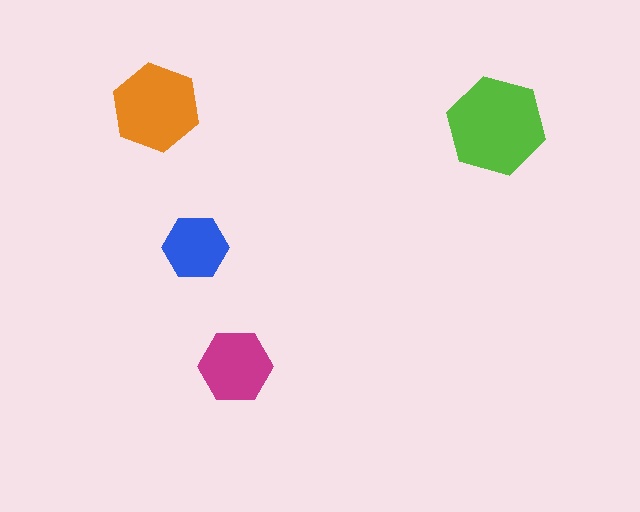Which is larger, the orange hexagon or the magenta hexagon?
The orange one.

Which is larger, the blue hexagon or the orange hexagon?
The orange one.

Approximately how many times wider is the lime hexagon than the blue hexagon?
About 1.5 times wider.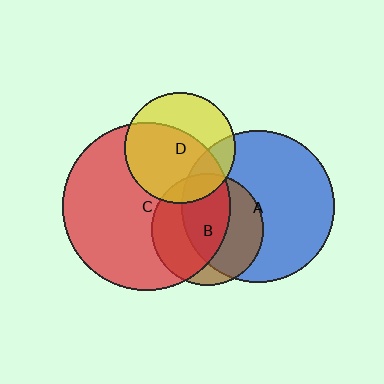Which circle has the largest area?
Circle C (red).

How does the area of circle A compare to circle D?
Approximately 1.9 times.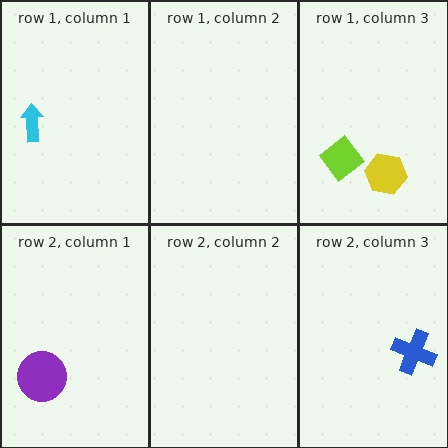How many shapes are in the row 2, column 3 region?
1.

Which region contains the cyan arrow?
The row 1, column 1 region.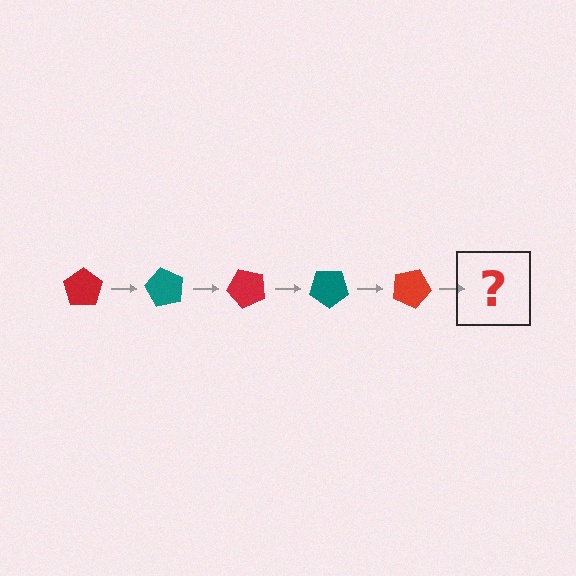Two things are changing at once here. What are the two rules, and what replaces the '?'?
The two rules are that it rotates 60 degrees each step and the color cycles through red and teal. The '?' should be a teal pentagon, rotated 300 degrees from the start.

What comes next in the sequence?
The next element should be a teal pentagon, rotated 300 degrees from the start.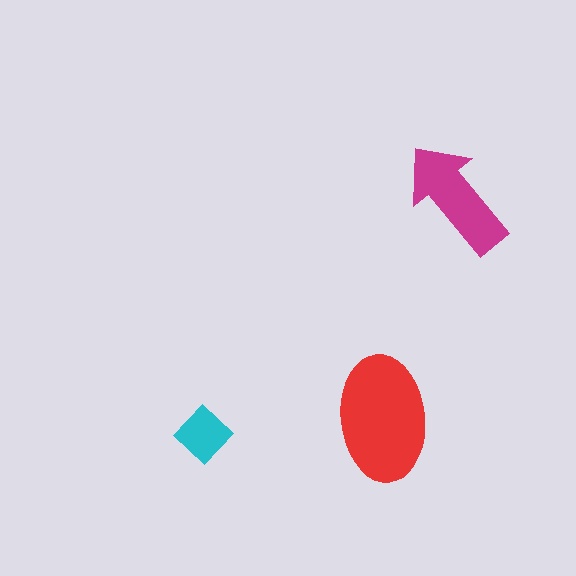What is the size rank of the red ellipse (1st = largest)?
1st.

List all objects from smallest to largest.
The cyan diamond, the magenta arrow, the red ellipse.